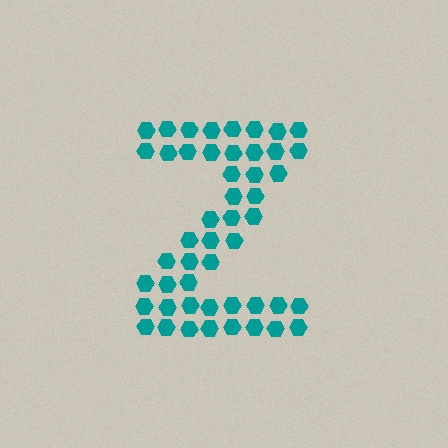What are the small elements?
The small elements are hexagons.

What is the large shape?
The large shape is the letter Z.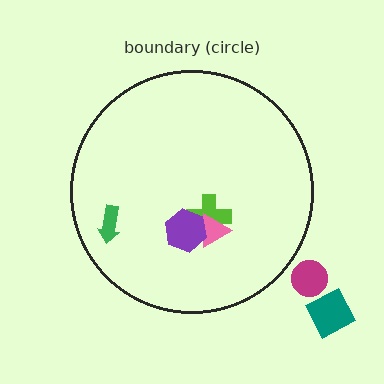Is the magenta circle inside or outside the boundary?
Outside.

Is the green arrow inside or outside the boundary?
Inside.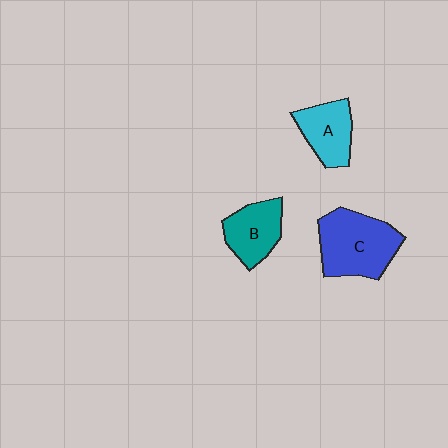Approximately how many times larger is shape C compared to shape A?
Approximately 1.6 times.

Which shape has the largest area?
Shape C (blue).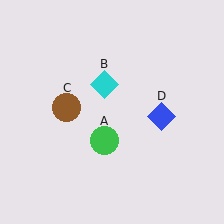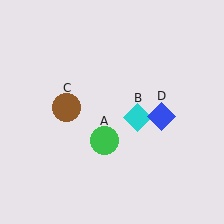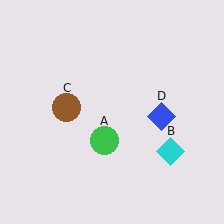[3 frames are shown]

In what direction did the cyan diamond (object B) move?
The cyan diamond (object B) moved down and to the right.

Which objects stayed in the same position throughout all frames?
Green circle (object A) and brown circle (object C) and blue diamond (object D) remained stationary.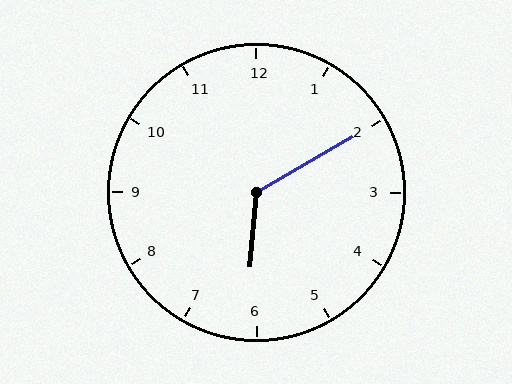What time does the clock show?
6:10.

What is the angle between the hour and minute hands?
Approximately 125 degrees.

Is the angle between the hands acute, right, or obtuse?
It is obtuse.